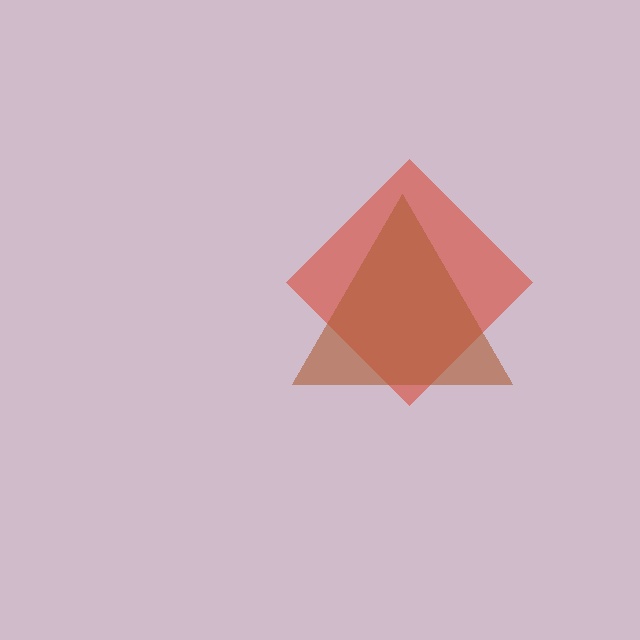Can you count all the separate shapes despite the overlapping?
Yes, there are 2 separate shapes.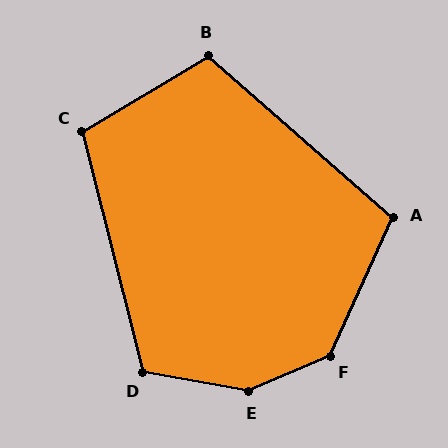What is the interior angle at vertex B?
Approximately 108 degrees (obtuse).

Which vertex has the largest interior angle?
E, at approximately 146 degrees.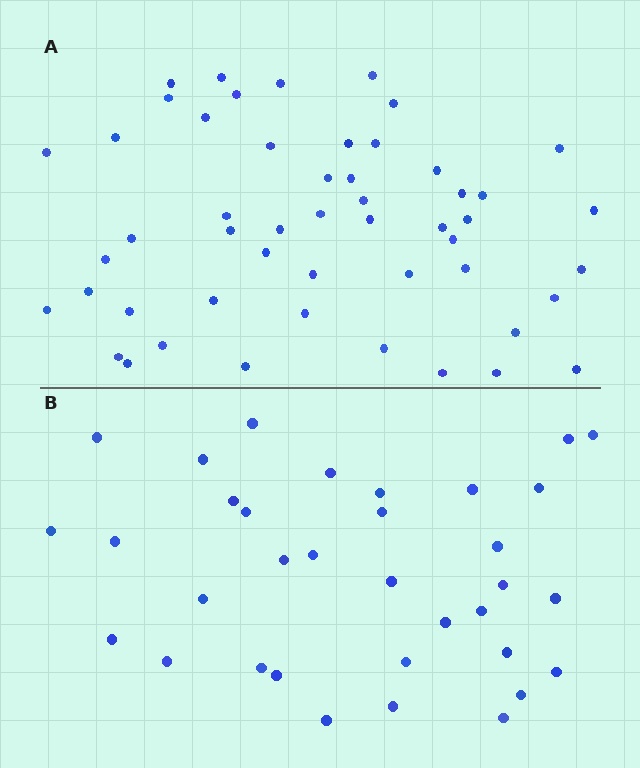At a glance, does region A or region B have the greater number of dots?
Region A (the top region) has more dots.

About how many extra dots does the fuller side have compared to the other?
Region A has approximately 15 more dots than region B.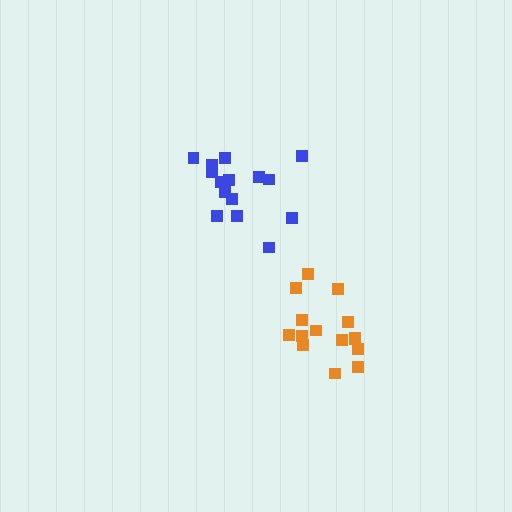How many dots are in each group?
Group 1: 15 dots, Group 2: 15 dots (30 total).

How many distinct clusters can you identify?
There are 2 distinct clusters.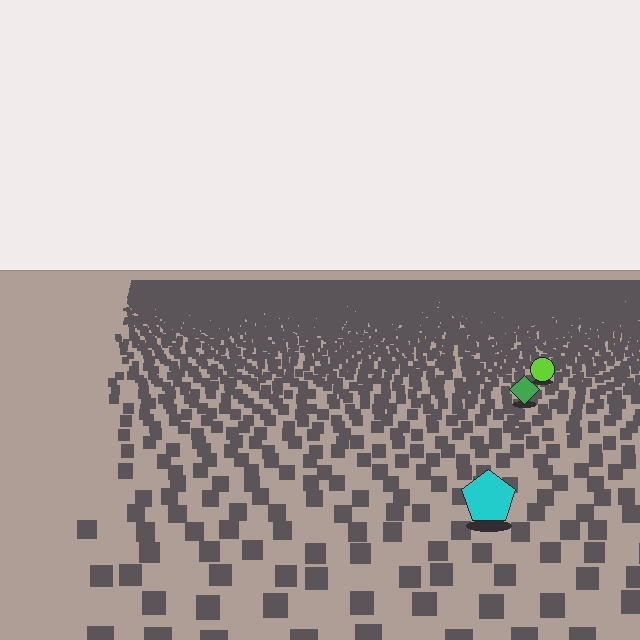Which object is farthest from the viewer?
The lime circle is farthest from the viewer. It appears smaller and the ground texture around it is denser.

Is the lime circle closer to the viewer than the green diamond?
No. The green diamond is closer — you can tell from the texture gradient: the ground texture is coarser near it.